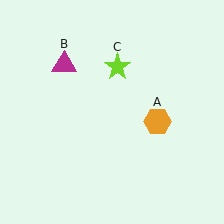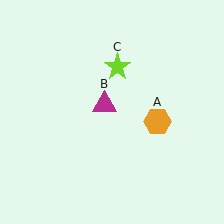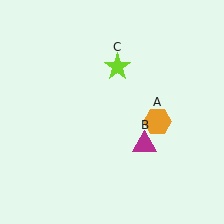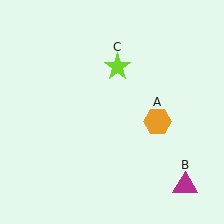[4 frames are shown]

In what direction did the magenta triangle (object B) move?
The magenta triangle (object B) moved down and to the right.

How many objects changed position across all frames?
1 object changed position: magenta triangle (object B).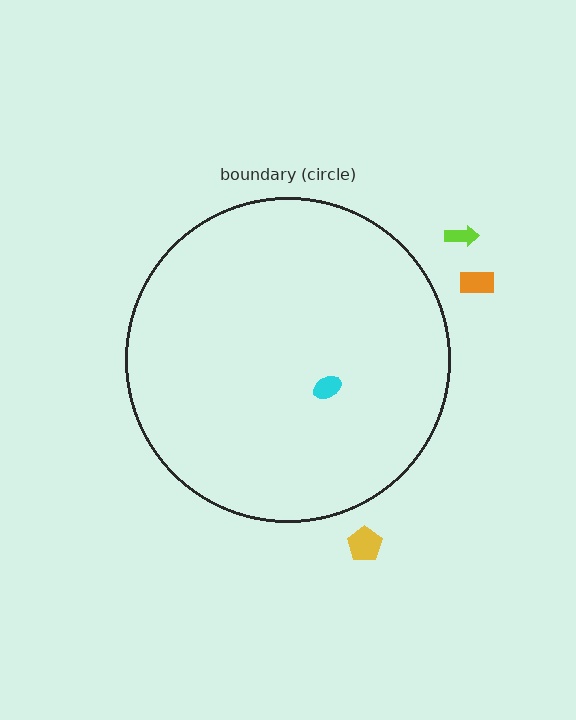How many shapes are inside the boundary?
1 inside, 3 outside.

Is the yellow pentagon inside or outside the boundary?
Outside.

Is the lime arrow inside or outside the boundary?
Outside.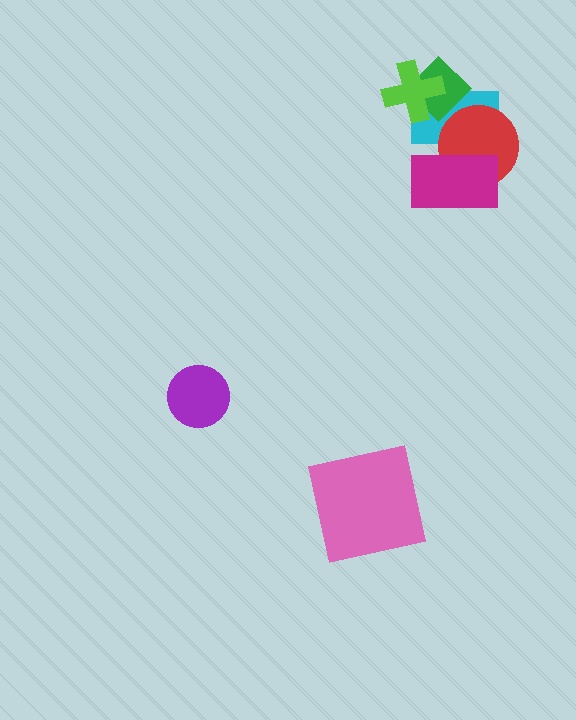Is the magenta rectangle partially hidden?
No, no other shape covers it.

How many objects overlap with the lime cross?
2 objects overlap with the lime cross.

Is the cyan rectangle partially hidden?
Yes, it is partially covered by another shape.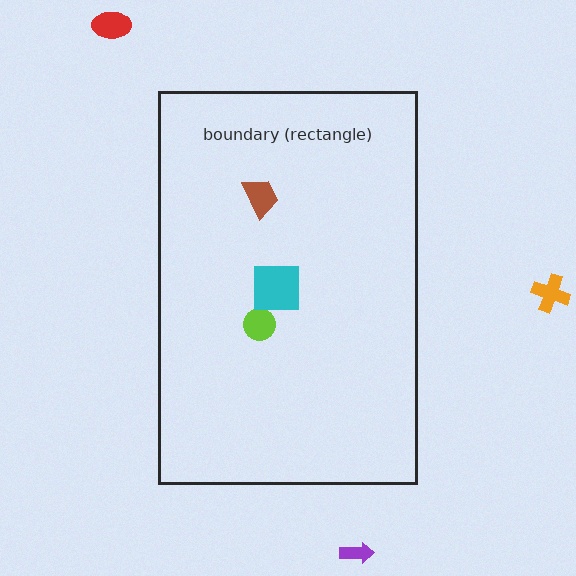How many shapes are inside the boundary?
3 inside, 3 outside.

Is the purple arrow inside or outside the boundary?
Outside.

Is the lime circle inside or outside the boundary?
Inside.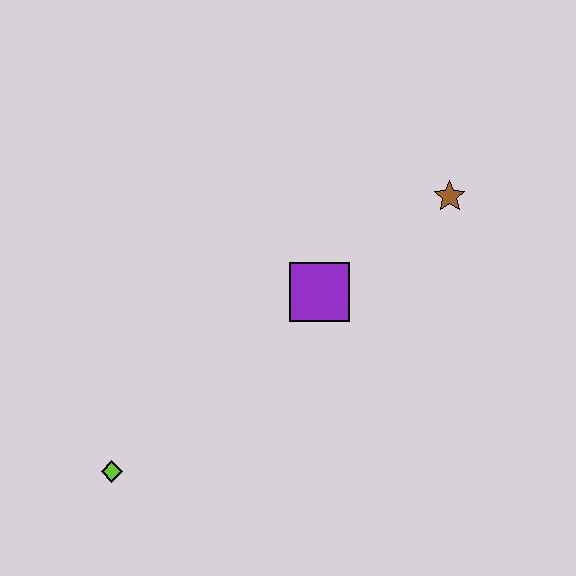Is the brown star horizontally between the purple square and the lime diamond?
No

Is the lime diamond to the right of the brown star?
No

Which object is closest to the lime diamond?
The purple square is closest to the lime diamond.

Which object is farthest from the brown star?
The lime diamond is farthest from the brown star.